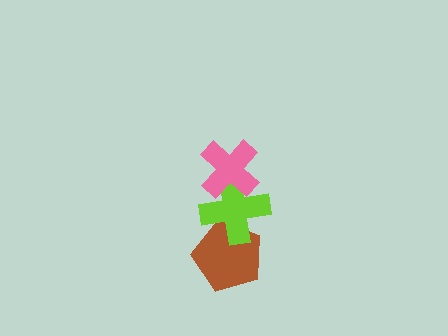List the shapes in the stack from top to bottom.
From top to bottom: the pink cross, the lime cross, the brown pentagon.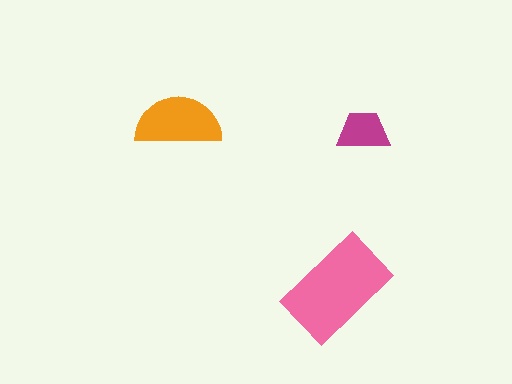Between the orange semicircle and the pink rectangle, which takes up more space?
The pink rectangle.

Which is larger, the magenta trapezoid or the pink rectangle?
The pink rectangle.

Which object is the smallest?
The magenta trapezoid.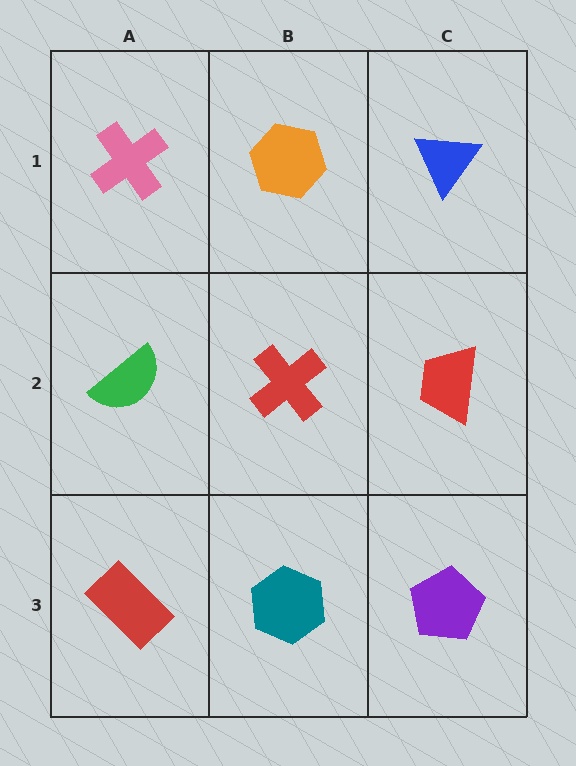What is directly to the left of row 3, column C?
A teal hexagon.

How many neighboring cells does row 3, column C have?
2.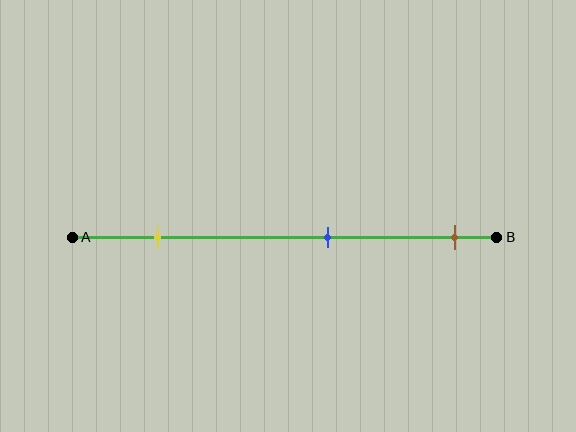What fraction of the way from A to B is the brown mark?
The brown mark is approximately 90% (0.9) of the way from A to B.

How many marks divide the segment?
There are 3 marks dividing the segment.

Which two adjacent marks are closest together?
The blue and brown marks are the closest adjacent pair.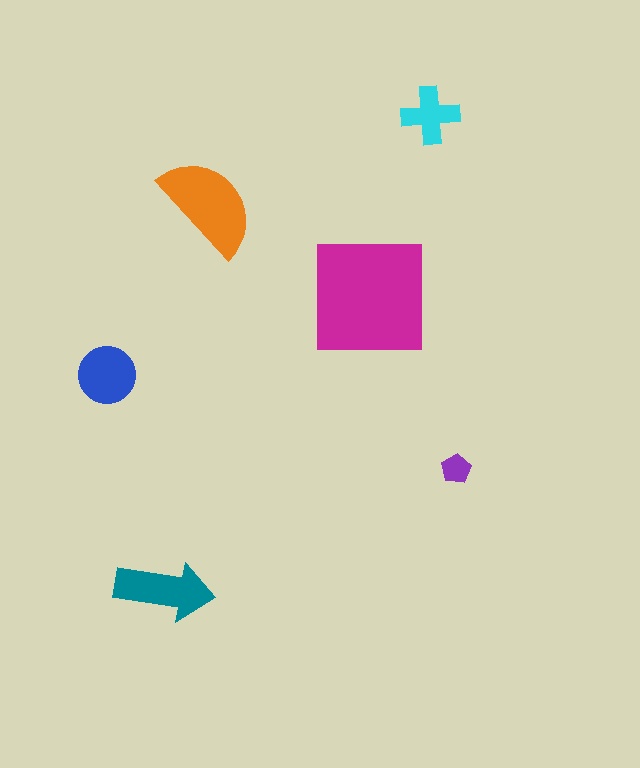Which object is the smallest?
The purple pentagon.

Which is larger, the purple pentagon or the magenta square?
The magenta square.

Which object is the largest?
The magenta square.